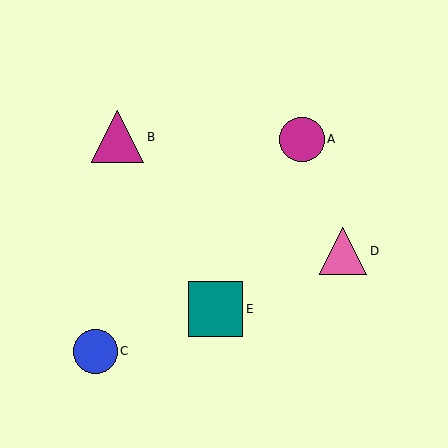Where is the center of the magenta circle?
The center of the magenta circle is at (302, 139).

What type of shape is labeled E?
Shape E is a teal square.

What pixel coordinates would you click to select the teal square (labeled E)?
Click at (215, 309) to select the teal square E.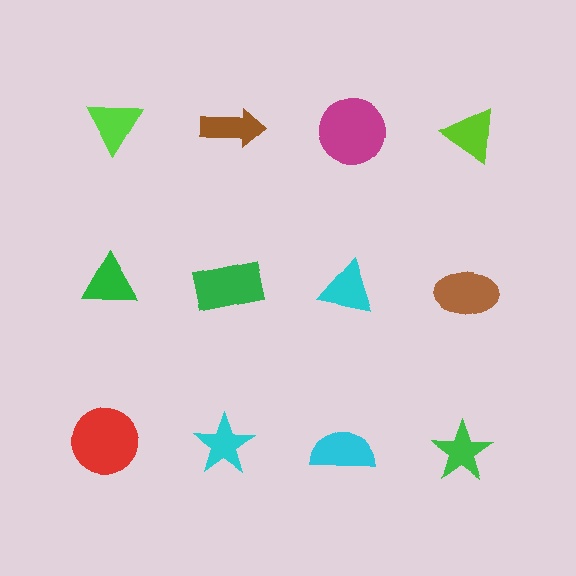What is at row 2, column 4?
A brown ellipse.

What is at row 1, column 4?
A lime triangle.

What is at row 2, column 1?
A green triangle.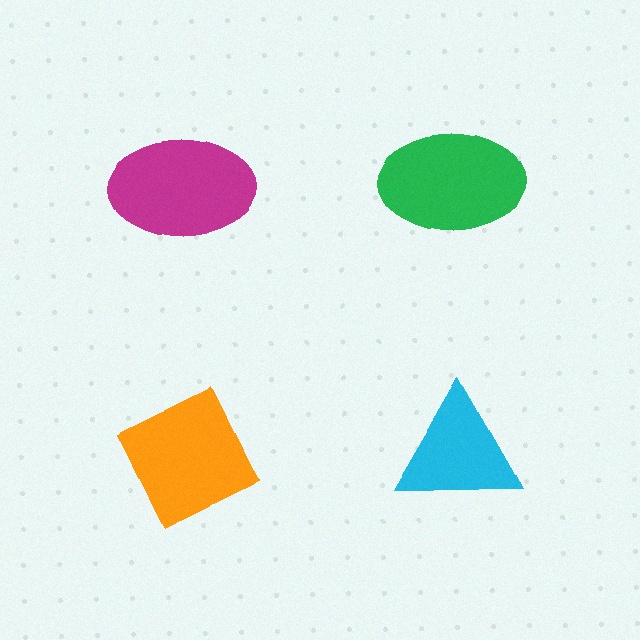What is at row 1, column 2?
A green ellipse.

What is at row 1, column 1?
A magenta ellipse.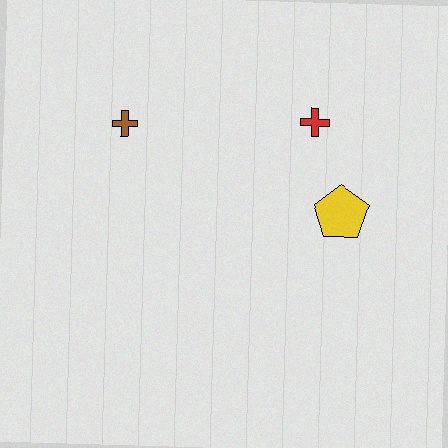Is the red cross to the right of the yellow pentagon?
No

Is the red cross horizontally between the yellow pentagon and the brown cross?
Yes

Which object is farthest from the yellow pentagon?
The brown cross is farthest from the yellow pentagon.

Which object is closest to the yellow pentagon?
The red cross is closest to the yellow pentagon.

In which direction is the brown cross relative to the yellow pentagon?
The brown cross is to the left of the yellow pentagon.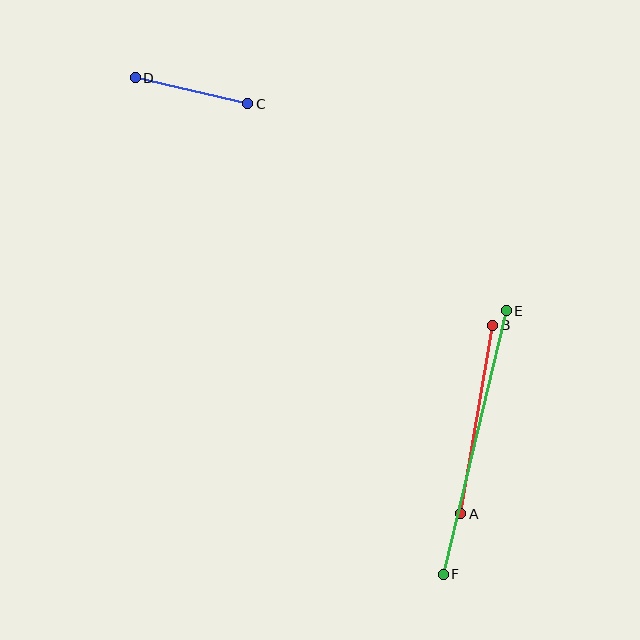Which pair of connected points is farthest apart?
Points E and F are farthest apart.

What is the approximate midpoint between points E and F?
The midpoint is at approximately (475, 442) pixels.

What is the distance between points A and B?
The distance is approximately 191 pixels.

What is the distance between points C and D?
The distance is approximately 115 pixels.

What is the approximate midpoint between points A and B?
The midpoint is at approximately (477, 420) pixels.